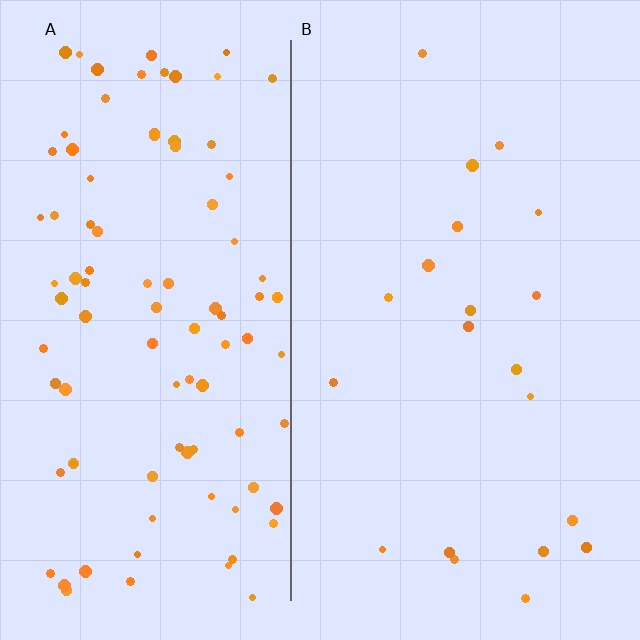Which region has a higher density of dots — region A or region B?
A (the left).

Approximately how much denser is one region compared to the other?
Approximately 4.8× — region A over region B.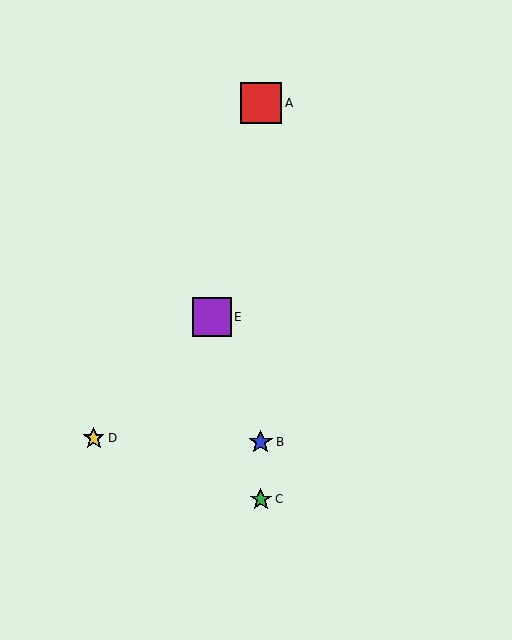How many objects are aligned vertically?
3 objects (A, B, C) are aligned vertically.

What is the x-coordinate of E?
Object E is at x≈212.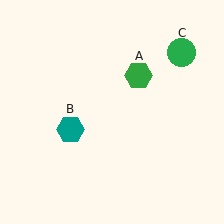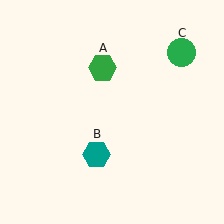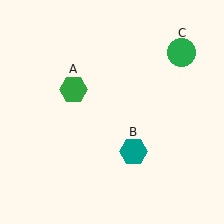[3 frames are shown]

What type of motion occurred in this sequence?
The green hexagon (object A), teal hexagon (object B) rotated counterclockwise around the center of the scene.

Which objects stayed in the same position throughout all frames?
Green circle (object C) remained stationary.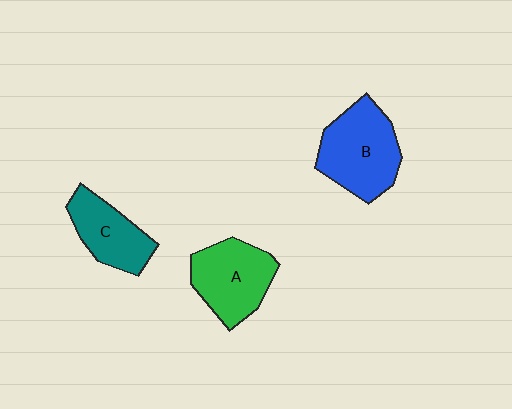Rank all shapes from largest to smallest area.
From largest to smallest: B (blue), A (green), C (teal).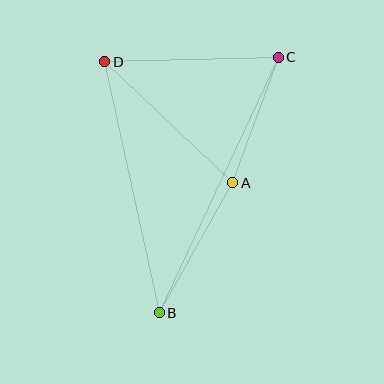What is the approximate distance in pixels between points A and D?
The distance between A and D is approximately 176 pixels.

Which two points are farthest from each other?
Points B and C are farthest from each other.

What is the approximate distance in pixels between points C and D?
The distance between C and D is approximately 174 pixels.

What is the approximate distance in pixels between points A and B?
The distance between A and B is approximately 150 pixels.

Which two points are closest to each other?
Points A and C are closest to each other.